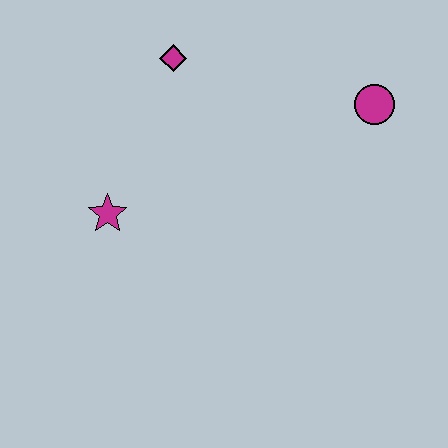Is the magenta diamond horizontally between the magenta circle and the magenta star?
Yes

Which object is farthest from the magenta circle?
The magenta star is farthest from the magenta circle.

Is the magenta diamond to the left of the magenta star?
No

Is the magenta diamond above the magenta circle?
Yes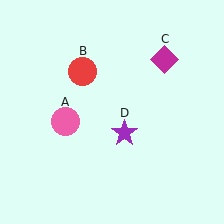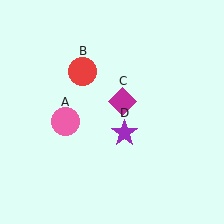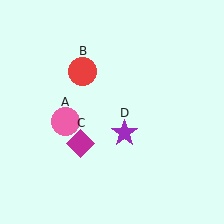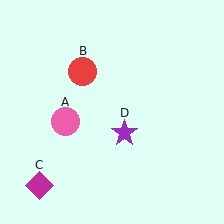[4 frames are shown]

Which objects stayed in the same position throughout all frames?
Pink circle (object A) and red circle (object B) and purple star (object D) remained stationary.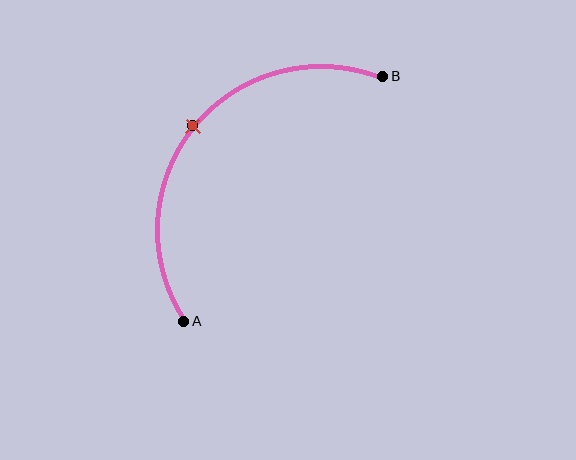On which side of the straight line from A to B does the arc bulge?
The arc bulges above and to the left of the straight line connecting A and B.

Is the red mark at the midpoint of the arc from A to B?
Yes. The red mark lies on the arc at equal arc-length from both A and B — it is the arc midpoint.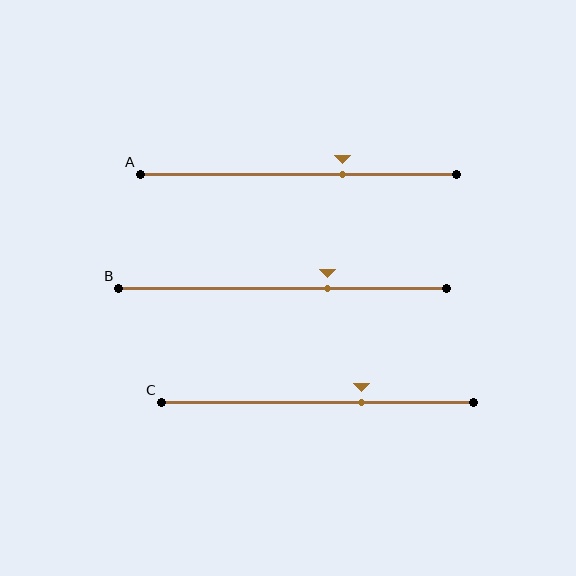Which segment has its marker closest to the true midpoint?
Segment B has its marker closest to the true midpoint.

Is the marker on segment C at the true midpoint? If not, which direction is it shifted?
No, the marker on segment C is shifted to the right by about 14% of the segment length.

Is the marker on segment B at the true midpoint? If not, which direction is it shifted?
No, the marker on segment B is shifted to the right by about 14% of the segment length.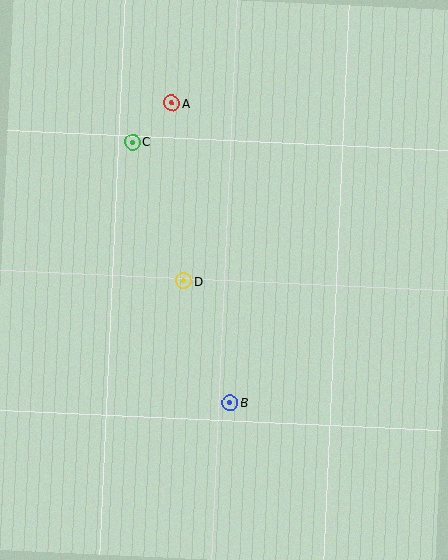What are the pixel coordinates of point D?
Point D is at (184, 281).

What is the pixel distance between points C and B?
The distance between C and B is 278 pixels.